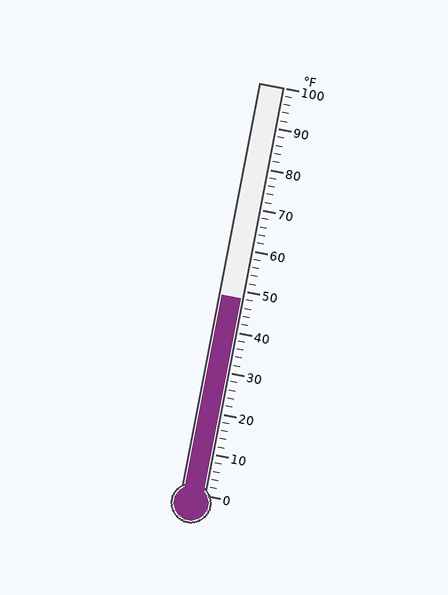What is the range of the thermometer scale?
The thermometer scale ranges from 0°F to 100°F.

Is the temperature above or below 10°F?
The temperature is above 10°F.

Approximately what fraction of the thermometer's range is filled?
The thermometer is filled to approximately 50% of its range.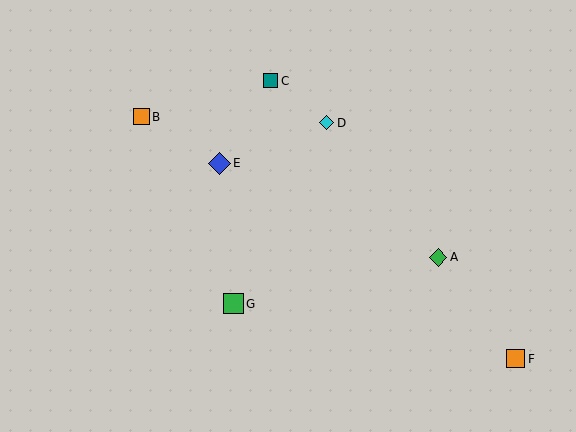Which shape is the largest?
The blue diamond (labeled E) is the largest.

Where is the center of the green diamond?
The center of the green diamond is at (438, 257).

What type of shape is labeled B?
Shape B is an orange square.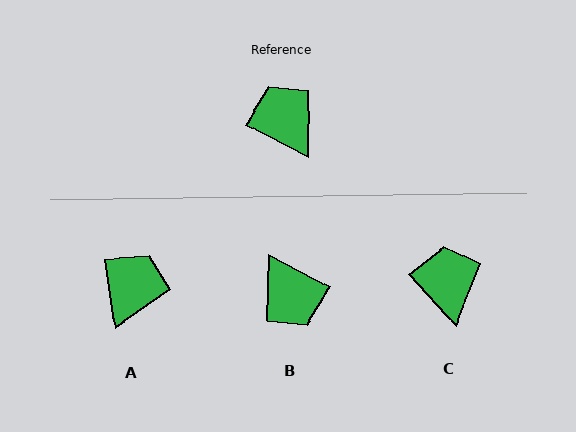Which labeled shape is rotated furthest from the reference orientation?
B, about 180 degrees away.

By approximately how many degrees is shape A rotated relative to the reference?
Approximately 54 degrees clockwise.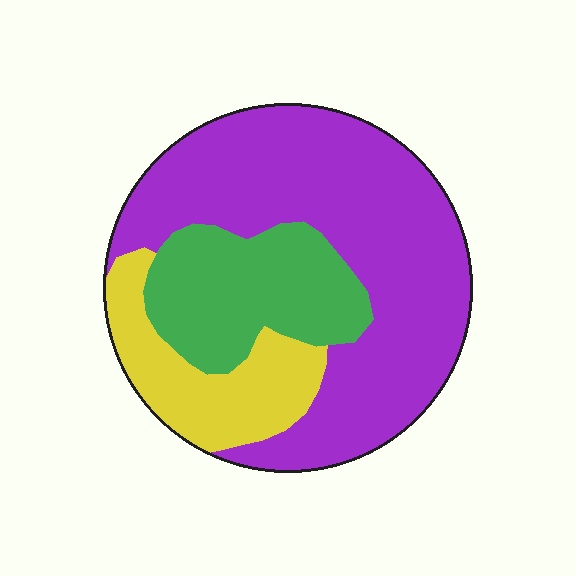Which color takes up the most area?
Purple, at roughly 60%.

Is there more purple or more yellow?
Purple.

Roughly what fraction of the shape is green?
Green covers about 25% of the shape.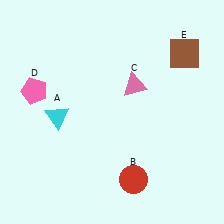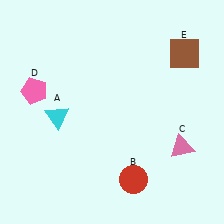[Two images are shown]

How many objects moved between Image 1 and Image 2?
1 object moved between the two images.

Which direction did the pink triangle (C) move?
The pink triangle (C) moved down.